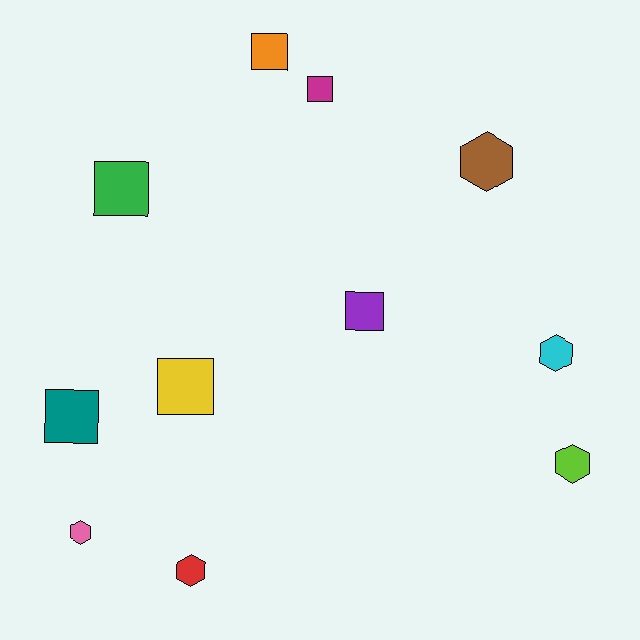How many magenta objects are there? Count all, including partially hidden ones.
There is 1 magenta object.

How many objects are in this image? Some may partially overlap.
There are 11 objects.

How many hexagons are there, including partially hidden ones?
There are 5 hexagons.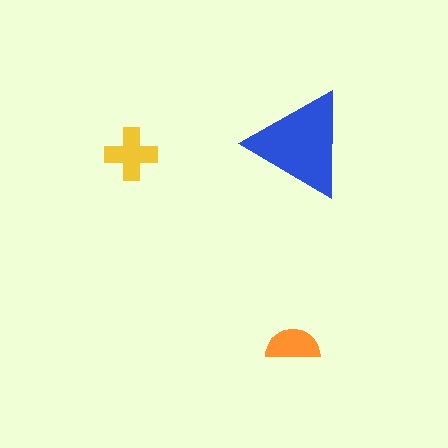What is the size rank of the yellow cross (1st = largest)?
2nd.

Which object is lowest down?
The orange semicircle is bottommost.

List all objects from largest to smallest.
The blue triangle, the yellow cross, the orange semicircle.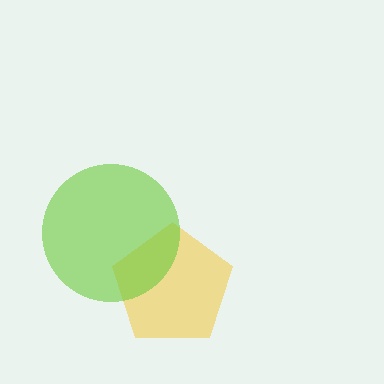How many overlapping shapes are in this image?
There are 2 overlapping shapes in the image.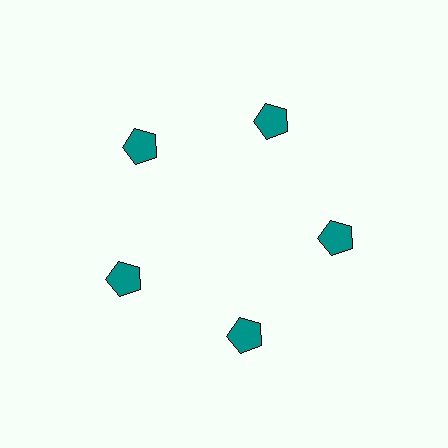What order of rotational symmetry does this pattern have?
This pattern has 5-fold rotational symmetry.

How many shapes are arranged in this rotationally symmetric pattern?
There are 5 shapes, arranged in 5 groups of 1.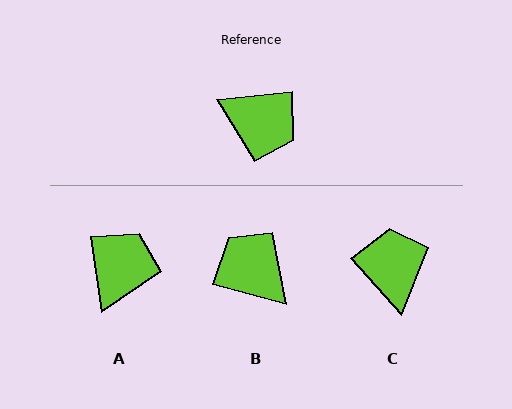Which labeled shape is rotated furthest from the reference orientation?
B, about 160 degrees away.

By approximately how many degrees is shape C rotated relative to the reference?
Approximately 126 degrees counter-clockwise.